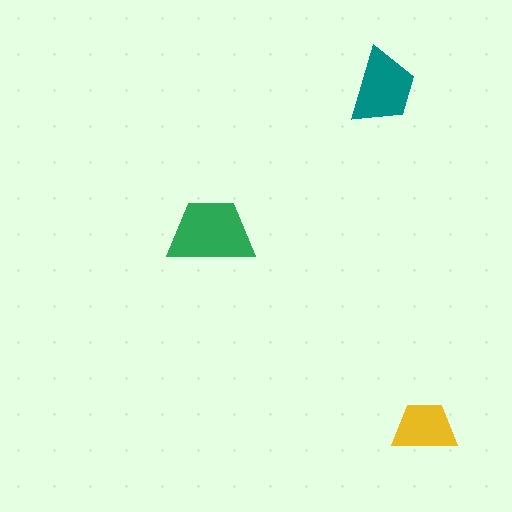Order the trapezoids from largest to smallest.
the green one, the teal one, the yellow one.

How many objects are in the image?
There are 3 objects in the image.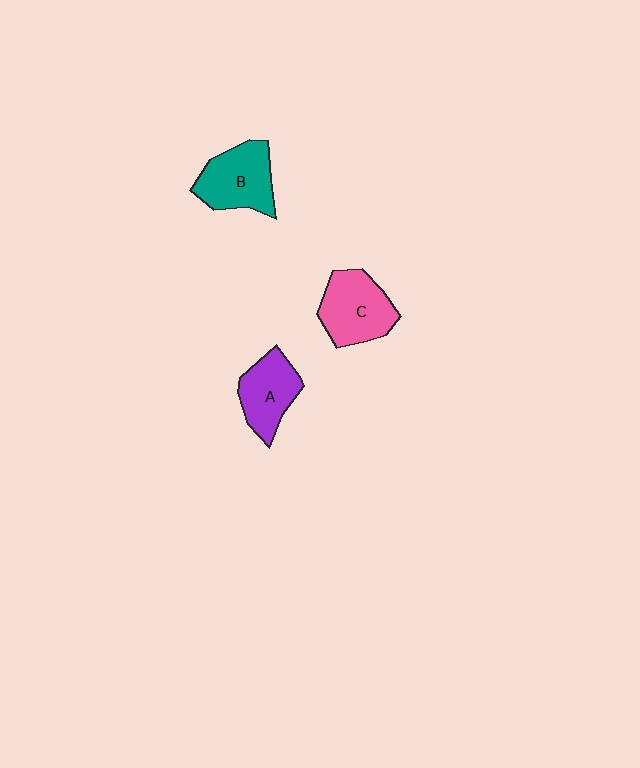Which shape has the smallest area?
Shape A (purple).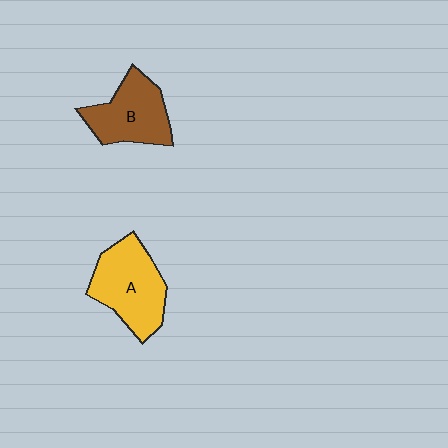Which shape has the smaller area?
Shape B (brown).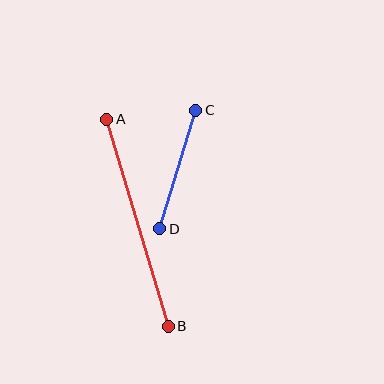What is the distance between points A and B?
The distance is approximately 216 pixels.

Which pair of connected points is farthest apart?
Points A and B are farthest apart.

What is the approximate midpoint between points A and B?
The midpoint is at approximately (138, 223) pixels.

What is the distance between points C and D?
The distance is approximately 124 pixels.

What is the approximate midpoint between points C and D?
The midpoint is at approximately (178, 169) pixels.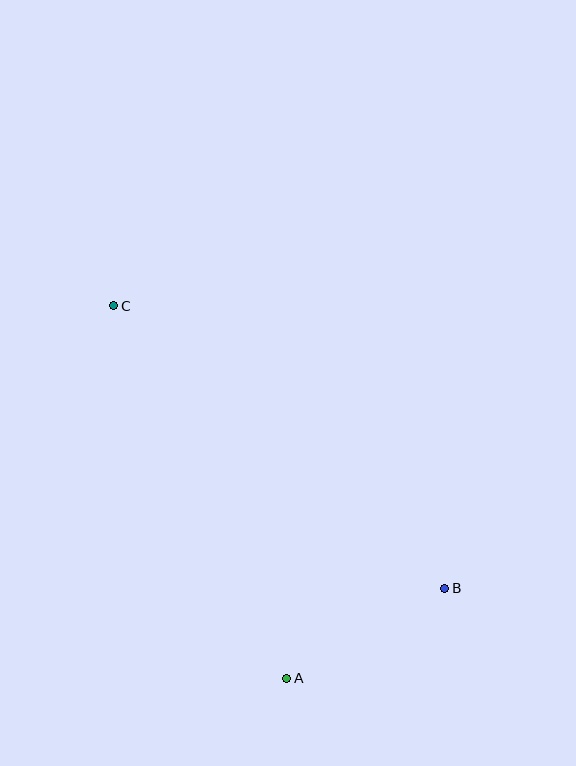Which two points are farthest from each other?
Points B and C are farthest from each other.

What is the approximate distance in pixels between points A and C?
The distance between A and C is approximately 410 pixels.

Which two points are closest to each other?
Points A and B are closest to each other.